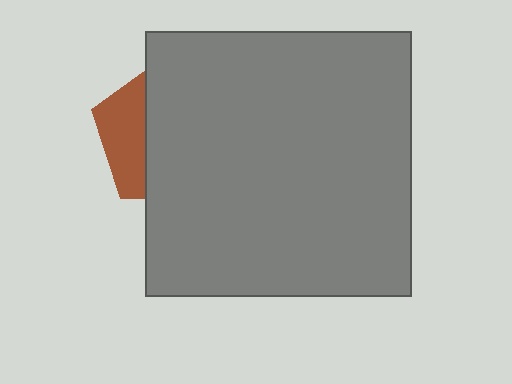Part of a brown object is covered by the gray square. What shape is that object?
It is a pentagon.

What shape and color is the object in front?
The object in front is a gray square.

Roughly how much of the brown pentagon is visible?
A small part of it is visible (roughly 30%).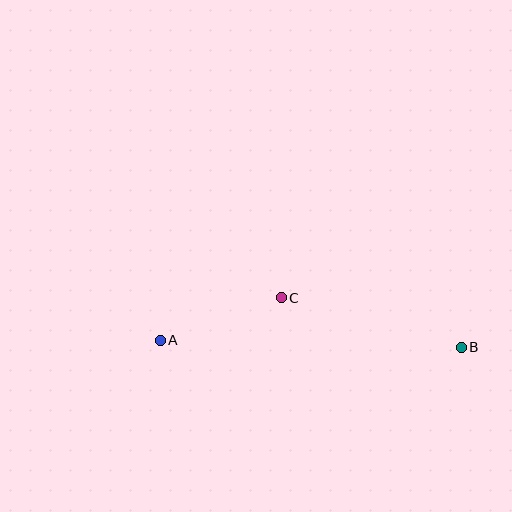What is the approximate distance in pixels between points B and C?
The distance between B and C is approximately 186 pixels.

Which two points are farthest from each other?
Points A and B are farthest from each other.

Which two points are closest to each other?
Points A and C are closest to each other.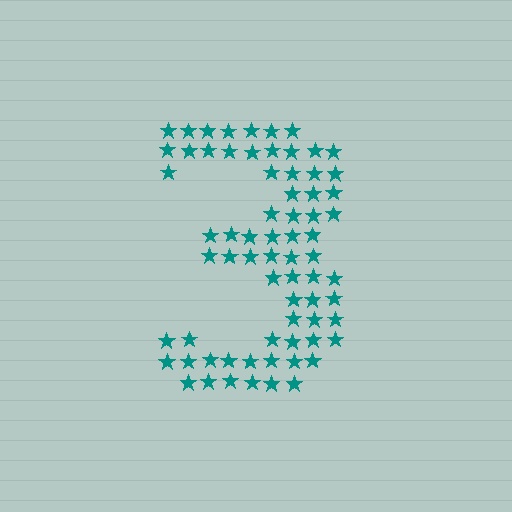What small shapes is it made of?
It is made of small stars.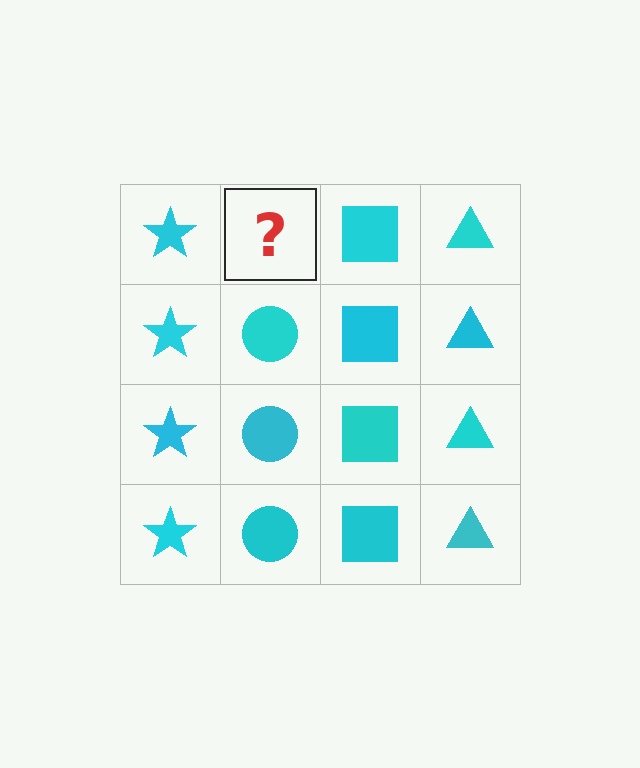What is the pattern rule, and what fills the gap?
The rule is that each column has a consistent shape. The gap should be filled with a cyan circle.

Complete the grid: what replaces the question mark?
The question mark should be replaced with a cyan circle.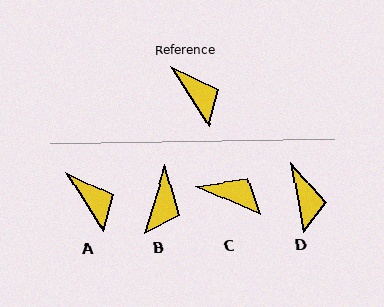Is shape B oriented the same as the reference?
No, it is off by about 49 degrees.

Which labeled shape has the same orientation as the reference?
A.